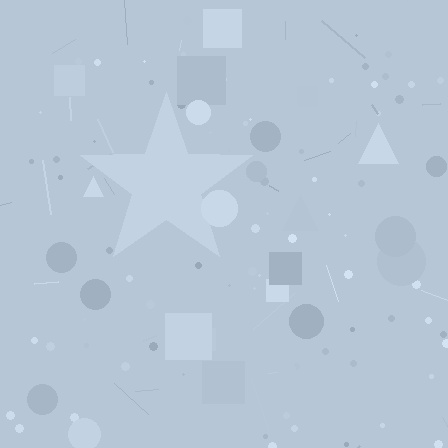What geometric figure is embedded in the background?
A star is embedded in the background.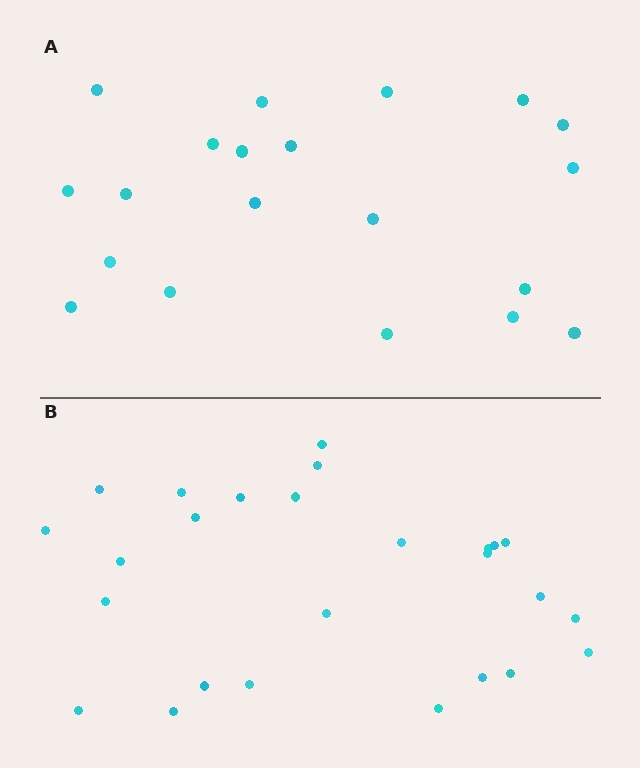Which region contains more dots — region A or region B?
Region B (the bottom region) has more dots.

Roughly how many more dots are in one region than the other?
Region B has about 6 more dots than region A.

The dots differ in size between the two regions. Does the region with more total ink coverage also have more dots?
No. Region A has more total ink coverage because its dots are larger, but region B actually contains more individual dots. Total area can be misleading — the number of items is what matters here.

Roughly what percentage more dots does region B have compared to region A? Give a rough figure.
About 30% more.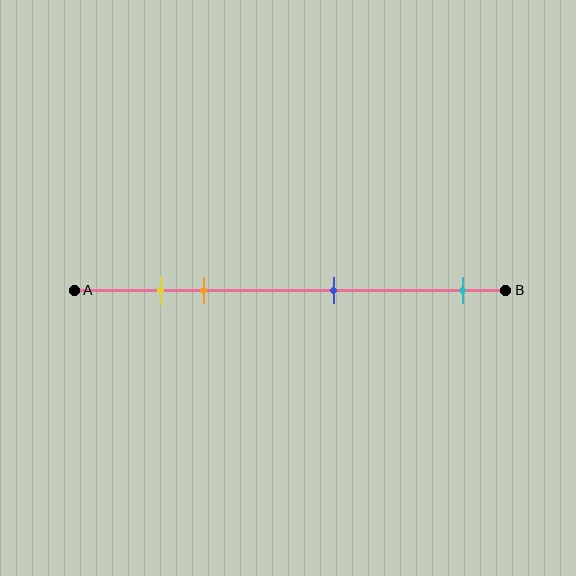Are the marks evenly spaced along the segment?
No, the marks are not evenly spaced.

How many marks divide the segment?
There are 4 marks dividing the segment.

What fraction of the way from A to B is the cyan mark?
The cyan mark is approximately 90% (0.9) of the way from A to B.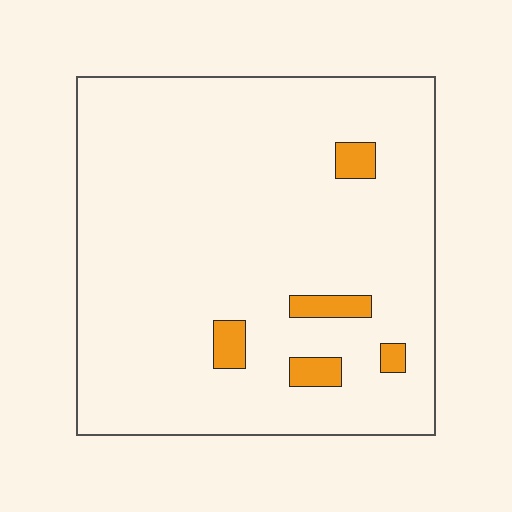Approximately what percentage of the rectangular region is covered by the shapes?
Approximately 5%.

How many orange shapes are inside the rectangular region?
5.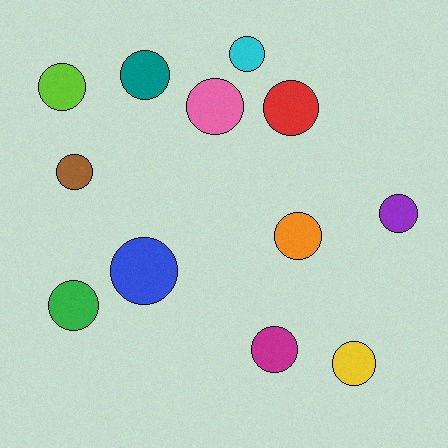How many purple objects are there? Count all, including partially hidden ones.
There is 1 purple object.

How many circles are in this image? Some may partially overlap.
There are 12 circles.